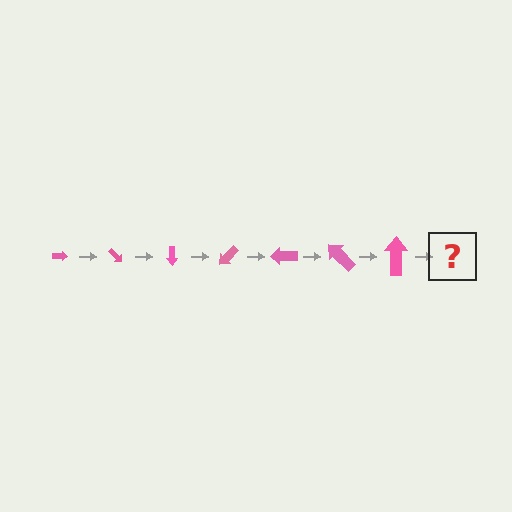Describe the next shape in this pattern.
It should be an arrow, larger than the previous one and rotated 315 degrees from the start.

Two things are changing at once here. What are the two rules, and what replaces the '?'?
The two rules are that the arrow grows larger each step and it rotates 45 degrees each step. The '?' should be an arrow, larger than the previous one and rotated 315 degrees from the start.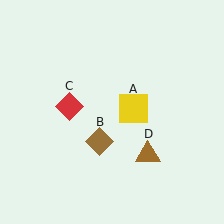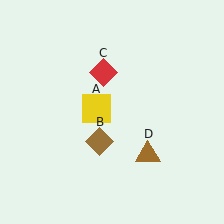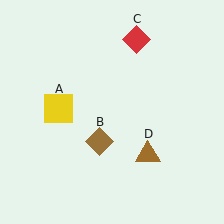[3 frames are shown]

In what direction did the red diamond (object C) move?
The red diamond (object C) moved up and to the right.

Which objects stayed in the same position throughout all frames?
Brown diamond (object B) and brown triangle (object D) remained stationary.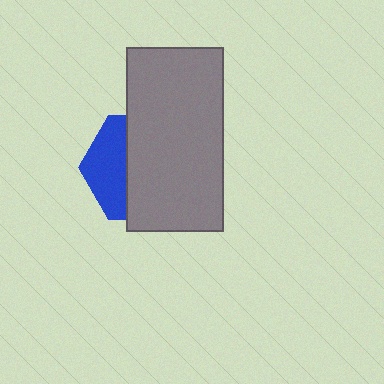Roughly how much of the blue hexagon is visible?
A small part of it is visible (roughly 36%).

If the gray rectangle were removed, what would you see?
You would see the complete blue hexagon.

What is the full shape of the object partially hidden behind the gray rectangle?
The partially hidden object is a blue hexagon.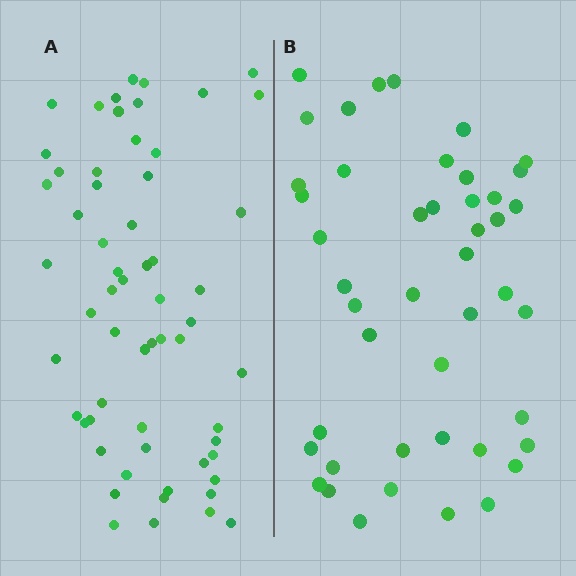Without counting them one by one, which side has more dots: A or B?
Region A (the left region) has more dots.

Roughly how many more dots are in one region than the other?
Region A has approximately 15 more dots than region B.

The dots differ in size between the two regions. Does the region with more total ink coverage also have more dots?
No. Region B has more total ink coverage because its dots are larger, but region A actually contains more individual dots. Total area can be misleading — the number of items is what matters here.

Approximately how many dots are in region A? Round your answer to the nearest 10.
About 60 dots.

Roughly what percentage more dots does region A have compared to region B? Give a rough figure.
About 35% more.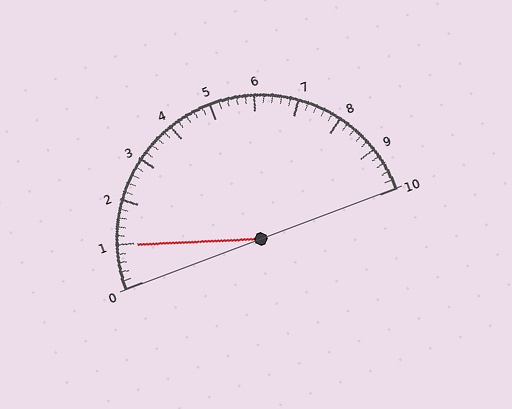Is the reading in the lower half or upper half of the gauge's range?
The reading is in the lower half of the range (0 to 10).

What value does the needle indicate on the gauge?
The needle indicates approximately 1.0.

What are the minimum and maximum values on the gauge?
The gauge ranges from 0 to 10.